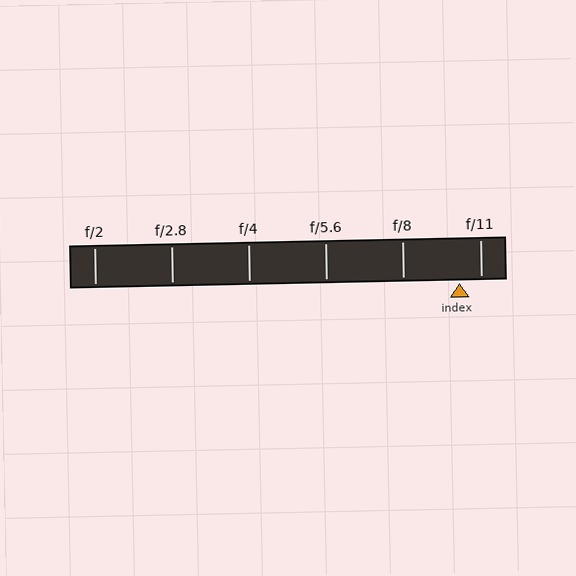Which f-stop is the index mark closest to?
The index mark is closest to f/11.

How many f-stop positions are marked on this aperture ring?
There are 6 f-stop positions marked.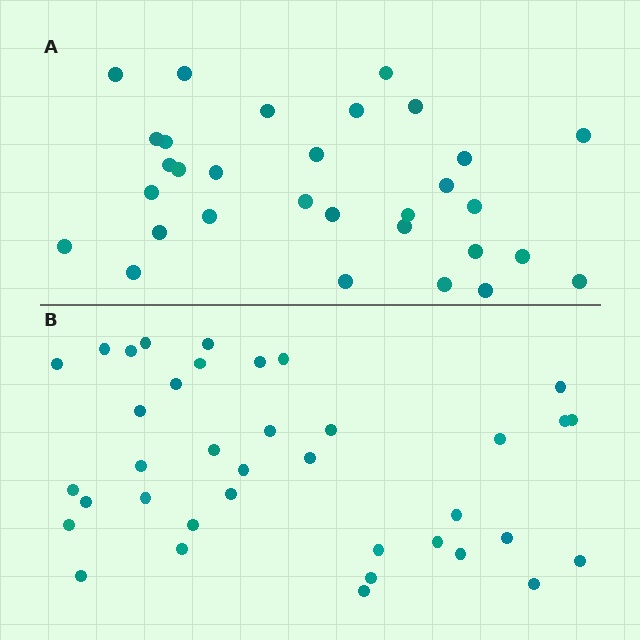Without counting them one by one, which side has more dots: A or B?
Region B (the bottom region) has more dots.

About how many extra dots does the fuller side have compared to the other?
Region B has about 6 more dots than region A.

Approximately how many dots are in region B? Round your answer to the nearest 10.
About 40 dots. (The exact count is 37, which rounds to 40.)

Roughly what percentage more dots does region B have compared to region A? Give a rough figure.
About 20% more.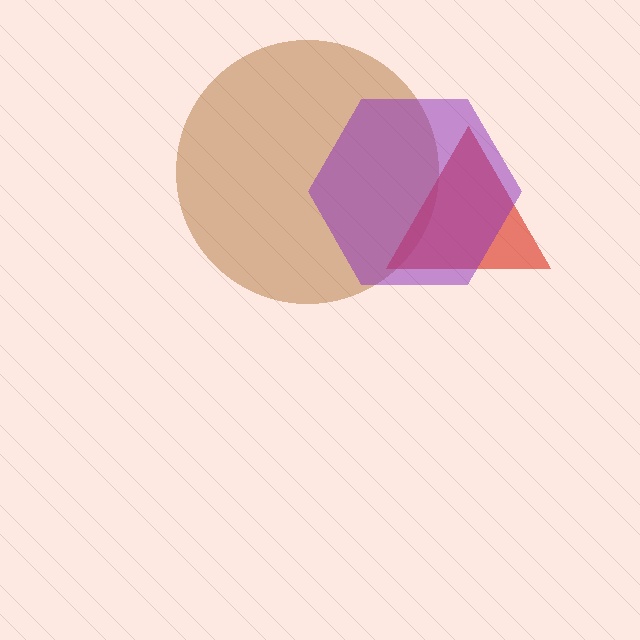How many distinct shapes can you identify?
There are 3 distinct shapes: a brown circle, a red triangle, a purple hexagon.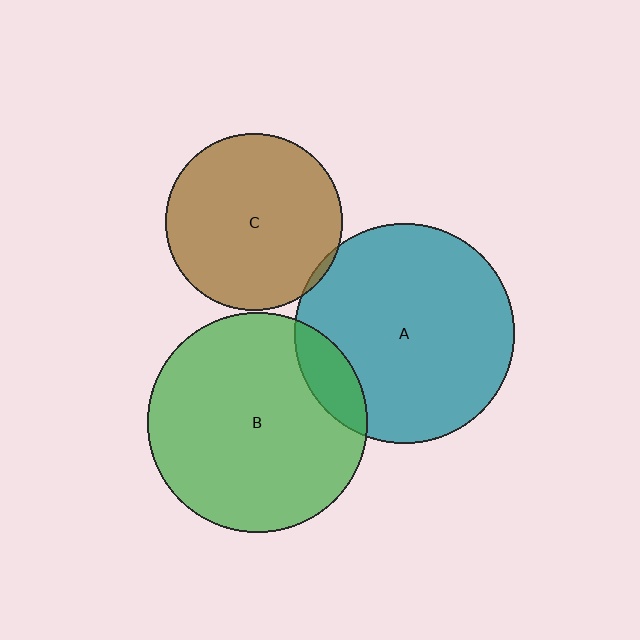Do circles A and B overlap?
Yes.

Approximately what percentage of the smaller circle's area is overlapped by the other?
Approximately 10%.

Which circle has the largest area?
Circle A (teal).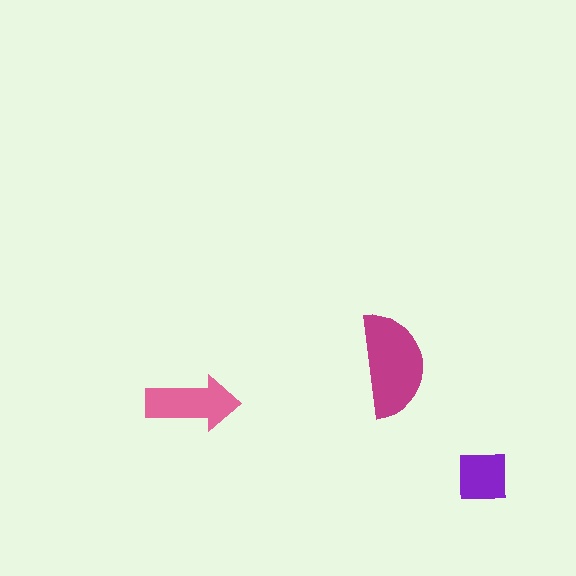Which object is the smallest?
The purple square.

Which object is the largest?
The magenta semicircle.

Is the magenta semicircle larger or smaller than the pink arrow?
Larger.